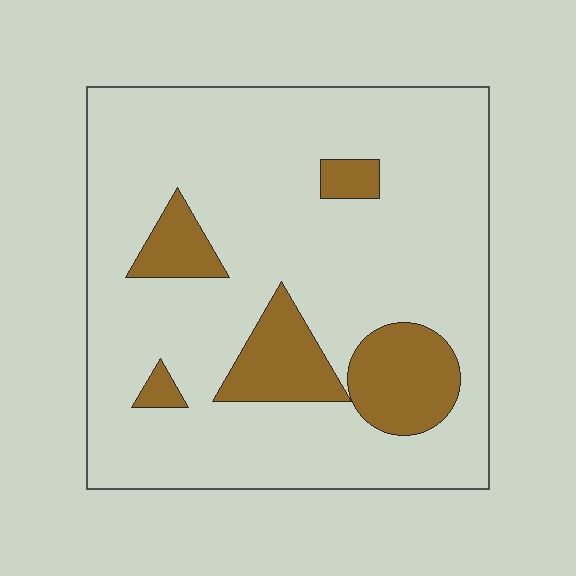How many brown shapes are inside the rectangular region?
5.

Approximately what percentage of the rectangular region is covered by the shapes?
Approximately 15%.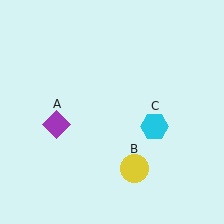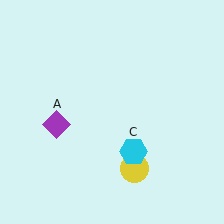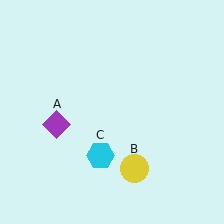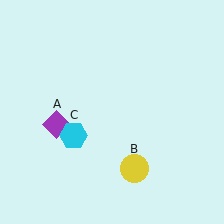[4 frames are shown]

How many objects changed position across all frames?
1 object changed position: cyan hexagon (object C).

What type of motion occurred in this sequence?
The cyan hexagon (object C) rotated clockwise around the center of the scene.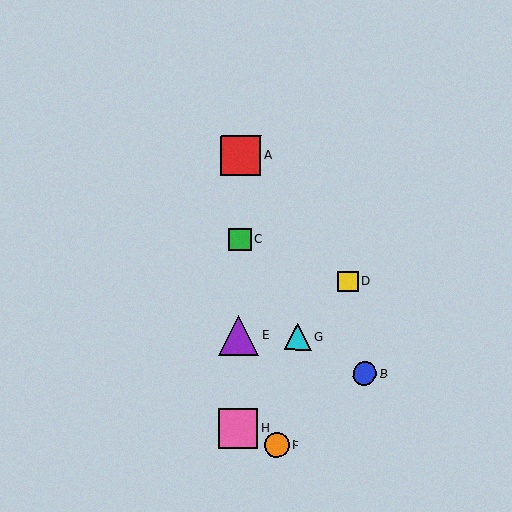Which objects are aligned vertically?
Objects A, C, E, H are aligned vertically.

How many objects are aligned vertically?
4 objects (A, C, E, H) are aligned vertically.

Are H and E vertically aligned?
Yes, both are at x≈238.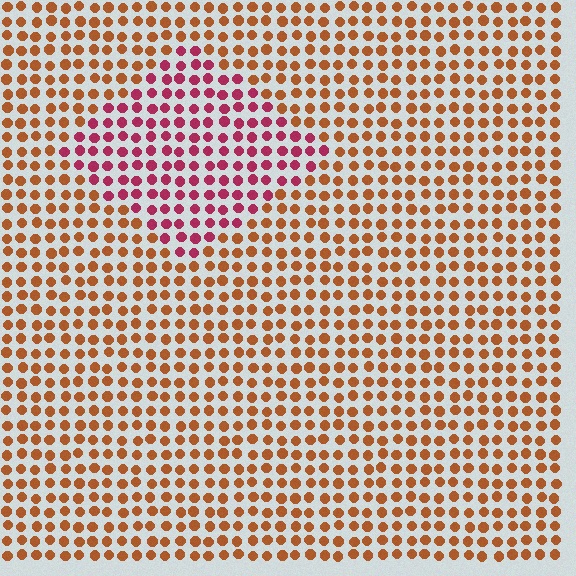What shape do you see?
I see a diamond.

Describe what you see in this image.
The image is filled with small brown elements in a uniform arrangement. A diamond-shaped region is visible where the elements are tinted to a slightly different hue, forming a subtle color boundary.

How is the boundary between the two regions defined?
The boundary is defined purely by a slight shift in hue (about 45 degrees). Spacing, size, and orientation are identical on both sides.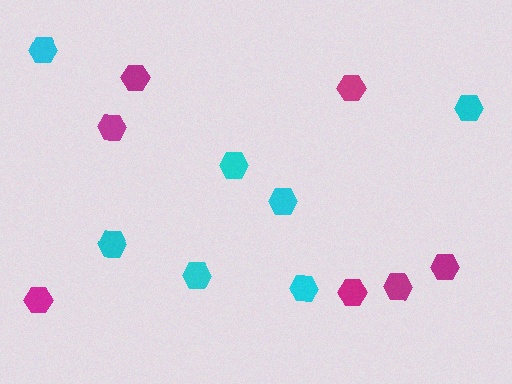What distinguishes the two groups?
There are 2 groups: one group of cyan hexagons (7) and one group of magenta hexagons (7).